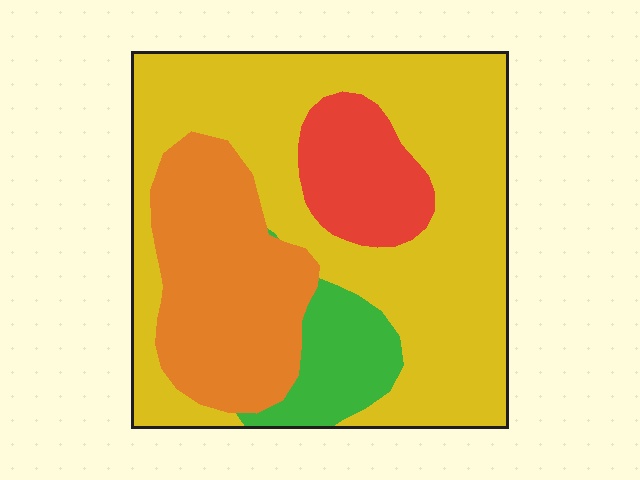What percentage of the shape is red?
Red takes up about one tenth (1/10) of the shape.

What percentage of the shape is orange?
Orange covers roughly 25% of the shape.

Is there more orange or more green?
Orange.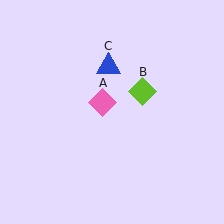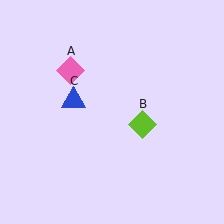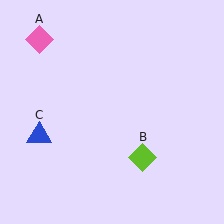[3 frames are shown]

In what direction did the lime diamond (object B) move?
The lime diamond (object B) moved down.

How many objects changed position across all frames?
3 objects changed position: pink diamond (object A), lime diamond (object B), blue triangle (object C).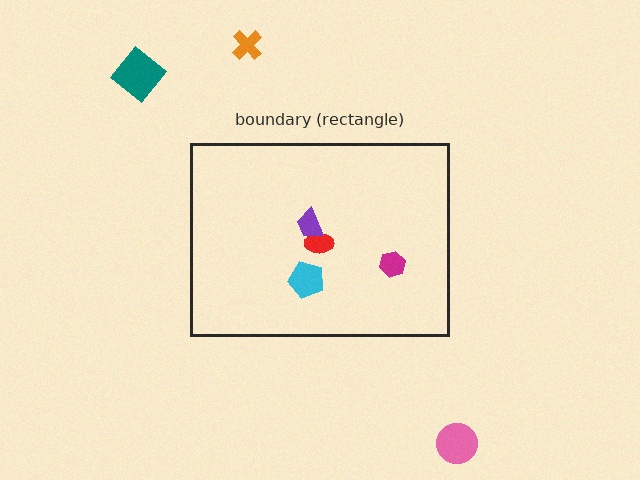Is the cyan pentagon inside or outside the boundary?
Inside.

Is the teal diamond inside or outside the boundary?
Outside.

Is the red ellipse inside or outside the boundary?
Inside.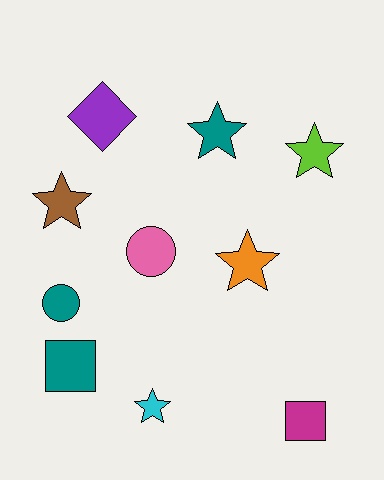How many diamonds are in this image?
There is 1 diamond.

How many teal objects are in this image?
There are 3 teal objects.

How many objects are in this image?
There are 10 objects.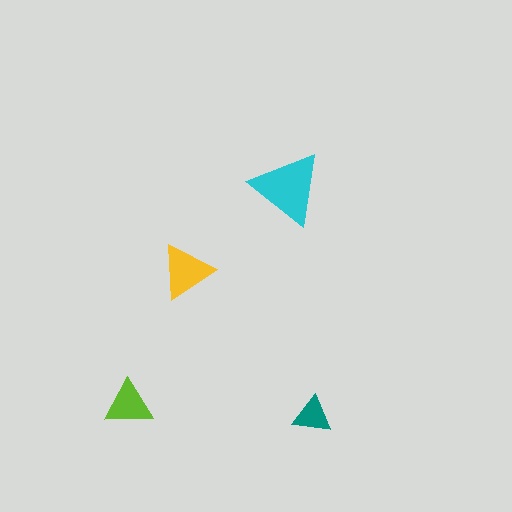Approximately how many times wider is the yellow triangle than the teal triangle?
About 1.5 times wider.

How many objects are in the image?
There are 4 objects in the image.